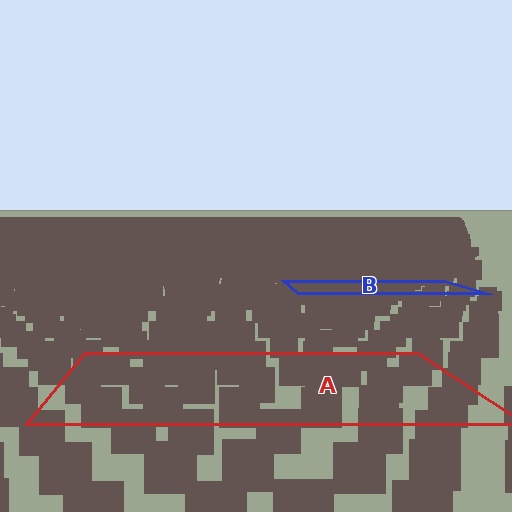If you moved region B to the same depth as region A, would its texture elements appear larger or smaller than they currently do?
They would appear larger. At a closer depth, the same texture elements are projected at a bigger on-screen size.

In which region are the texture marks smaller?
The texture marks are smaller in region B, because it is farther away.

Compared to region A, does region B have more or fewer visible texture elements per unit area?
Region B has more texture elements per unit area — they are packed more densely because it is farther away.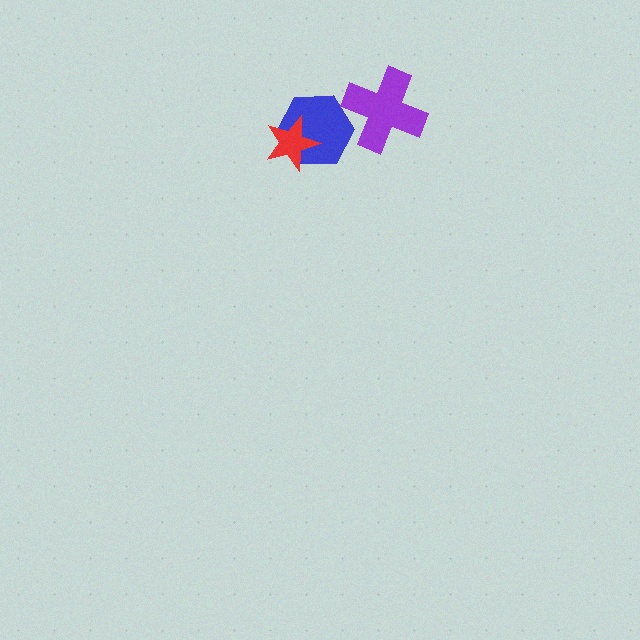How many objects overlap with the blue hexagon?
2 objects overlap with the blue hexagon.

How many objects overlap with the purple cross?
1 object overlaps with the purple cross.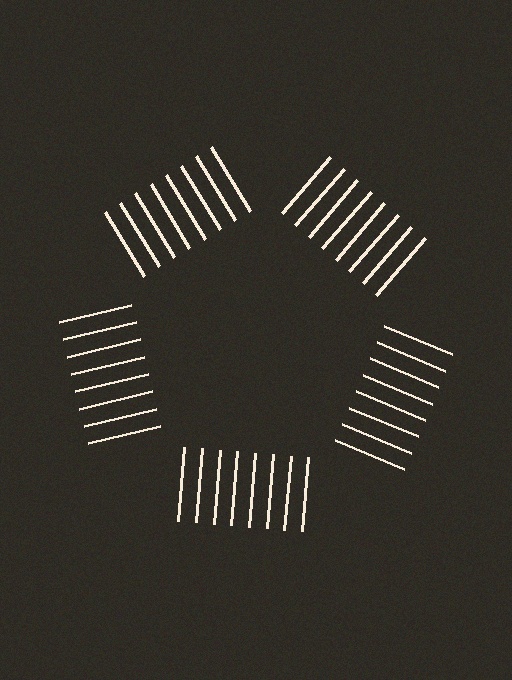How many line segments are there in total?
40 — 8 along each of the 5 edges.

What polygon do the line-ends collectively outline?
An illusory pentagon — the line segments terminate on its edges but no continuous stroke is drawn.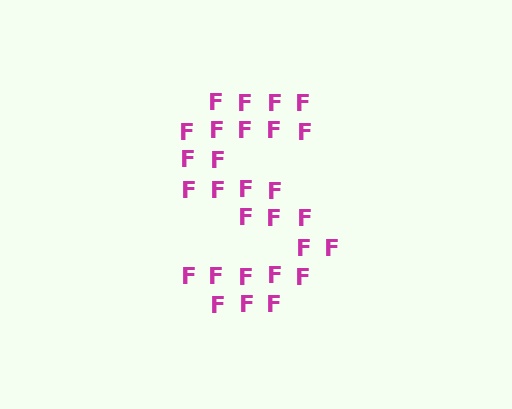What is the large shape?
The large shape is the letter S.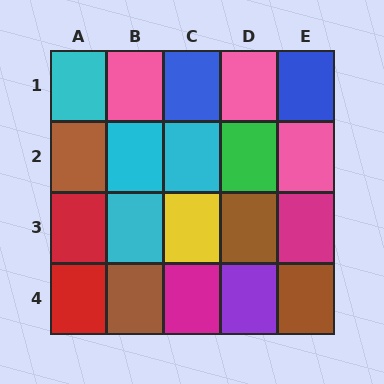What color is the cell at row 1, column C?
Blue.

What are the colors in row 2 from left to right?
Brown, cyan, cyan, green, pink.